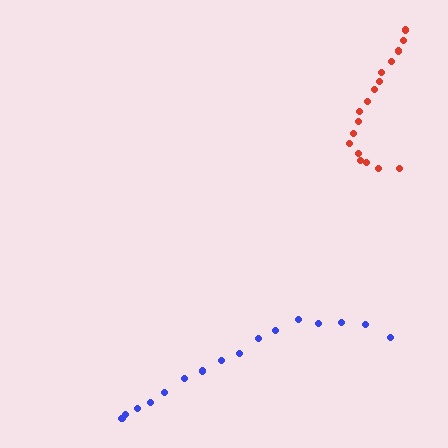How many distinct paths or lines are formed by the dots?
There are 2 distinct paths.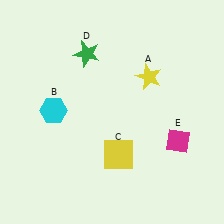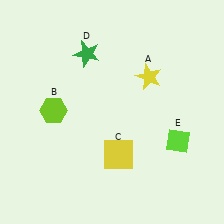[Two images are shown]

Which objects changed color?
B changed from cyan to lime. E changed from magenta to lime.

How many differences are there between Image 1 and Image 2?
There are 2 differences between the two images.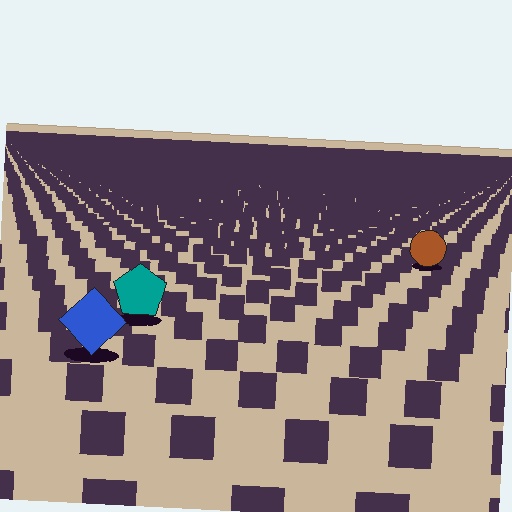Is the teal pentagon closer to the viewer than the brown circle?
Yes. The teal pentagon is closer — you can tell from the texture gradient: the ground texture is coarser near it.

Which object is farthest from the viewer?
The brown circle is farthest from the viewer. It appears smaller and the ground texture around it is denser.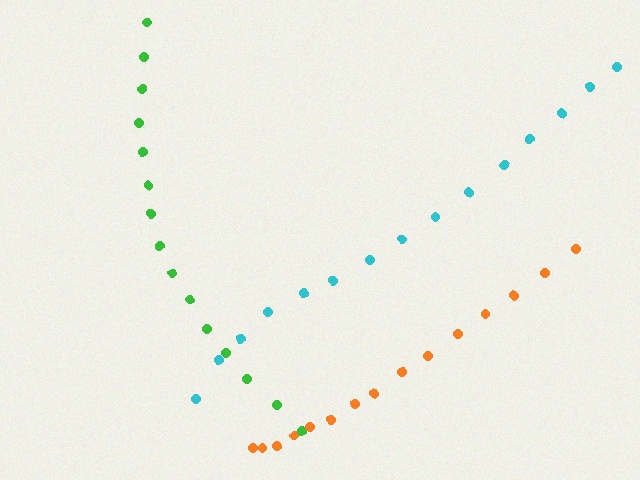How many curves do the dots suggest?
There are 3 distinct paths.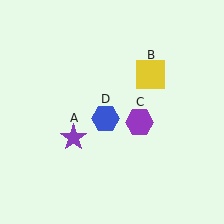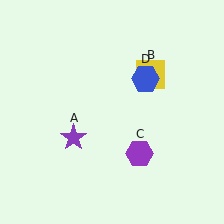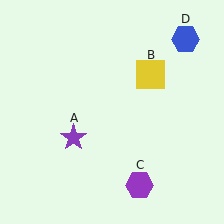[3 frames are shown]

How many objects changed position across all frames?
2 objects changed position: purple hexagon (object C), blue hexagon (object D).